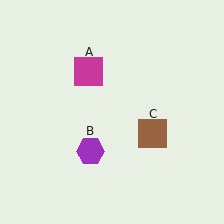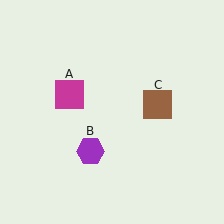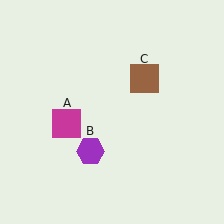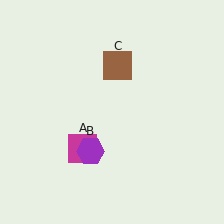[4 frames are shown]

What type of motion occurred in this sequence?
The magenta square (object A), brown square (object C) rotated counterclockwise around the center of the scene.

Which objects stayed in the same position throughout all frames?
Purple hexagon (object B) remained stationary.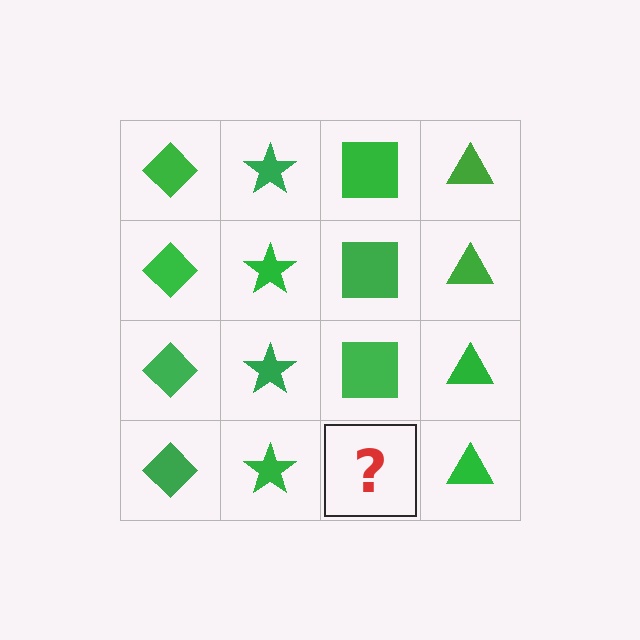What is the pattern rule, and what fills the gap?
The rule is that each column has a consistent shape. The gap should be filled with a green square.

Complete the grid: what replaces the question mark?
The question mark should be replaced with a green square.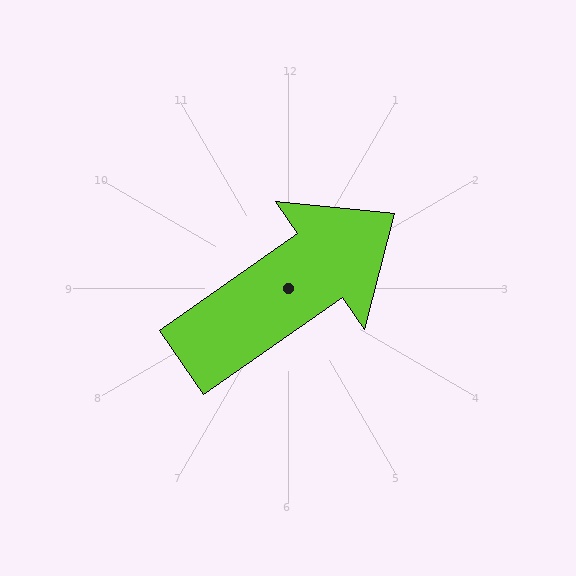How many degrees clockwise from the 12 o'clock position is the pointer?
Approximately 55 degrees.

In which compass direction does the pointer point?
Northeast.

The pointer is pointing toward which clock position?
Roughly 2 o'clock.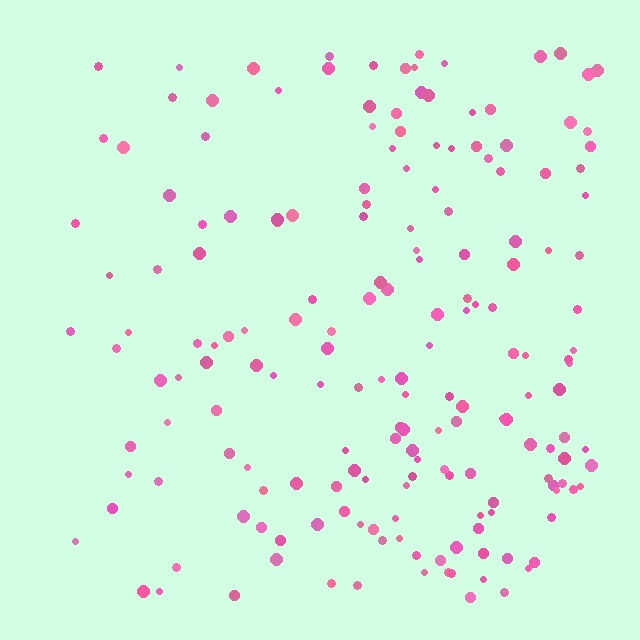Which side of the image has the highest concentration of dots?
The right.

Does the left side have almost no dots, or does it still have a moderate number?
Still a moderate number, just noticeably fewer than the right.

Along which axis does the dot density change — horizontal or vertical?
Horizontal.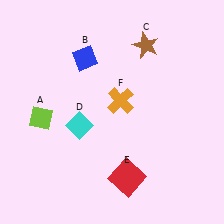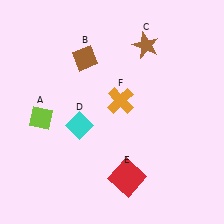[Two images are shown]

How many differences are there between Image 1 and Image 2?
There is 1 difference between the two images.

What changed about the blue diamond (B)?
In Image 1, B is blue. In Image 2, it changed to brown.